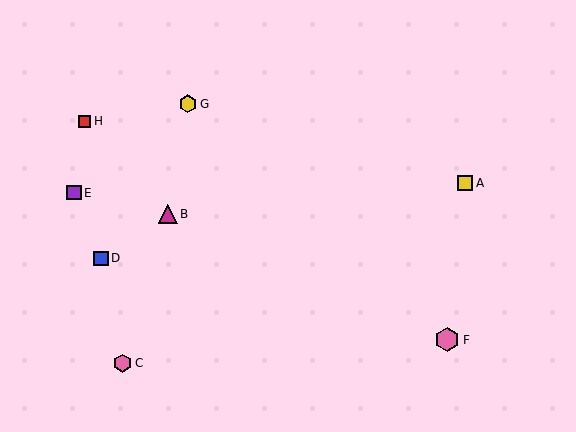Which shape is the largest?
The pink hexagon (labeled F) is the largest.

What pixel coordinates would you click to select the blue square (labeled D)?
Click at (101, 258) to select the blue square D.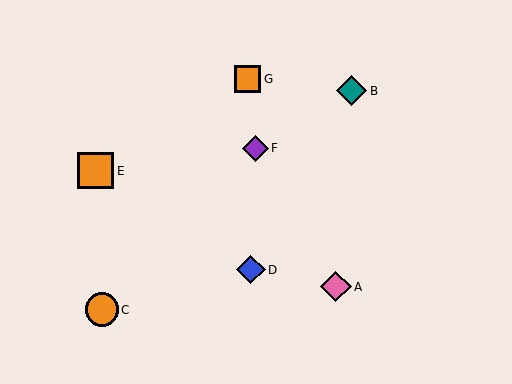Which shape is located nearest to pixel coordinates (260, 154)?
The purple diamond (labeled F) at (255, 148) is nearest to that location.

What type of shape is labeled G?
Shape G is an orange square.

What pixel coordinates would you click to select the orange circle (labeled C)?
Click at (102, 310) to select the orange circle C.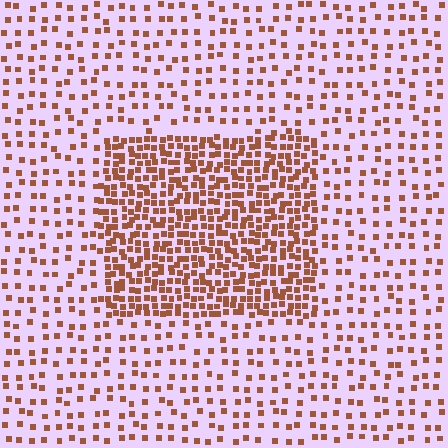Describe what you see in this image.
The image contains small brown elements arranged at two different densities. A rectangle-shaped region is visible where the elements are more densely packed than the surrounding area.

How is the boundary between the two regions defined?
The boundary is defined by a change in element density (approximately 2.6x ratio). All elements are the same color, size, and shape.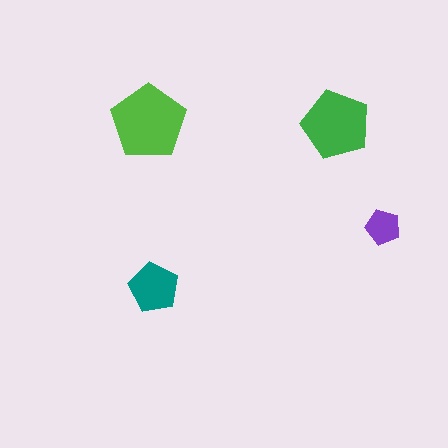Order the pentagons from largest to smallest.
the lime one, the green one, the teal one, the purple one.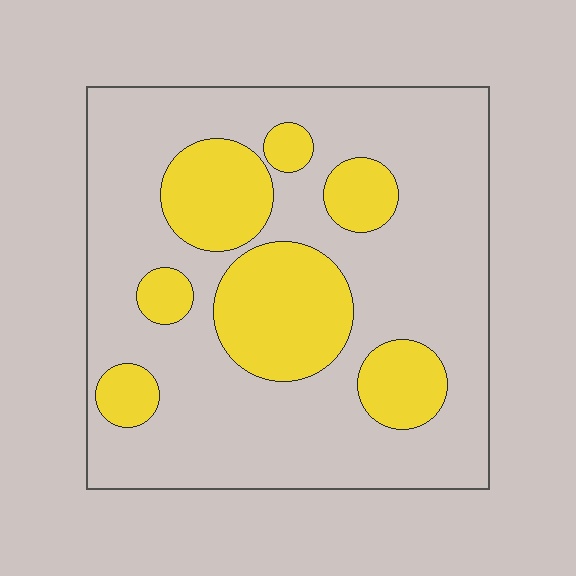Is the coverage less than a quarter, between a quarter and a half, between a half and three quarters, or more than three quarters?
Between a quarter and a half.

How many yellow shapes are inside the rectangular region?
7.